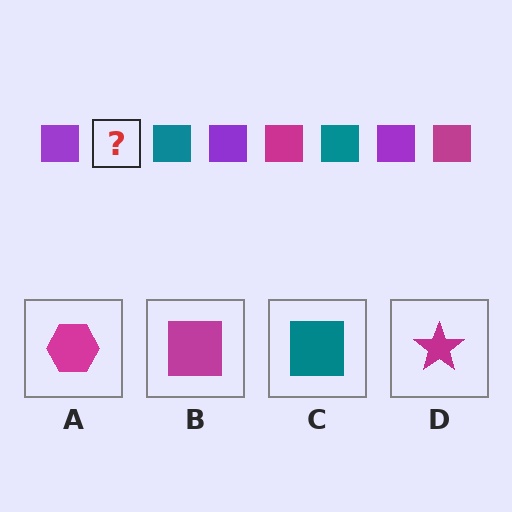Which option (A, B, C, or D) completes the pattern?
B.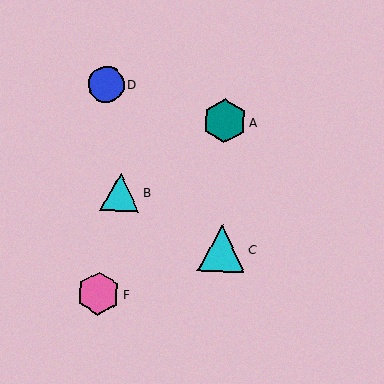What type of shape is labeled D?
Shape D is a blue circle.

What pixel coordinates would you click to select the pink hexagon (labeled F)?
Click at (98, 293) to select the pink hexagon F.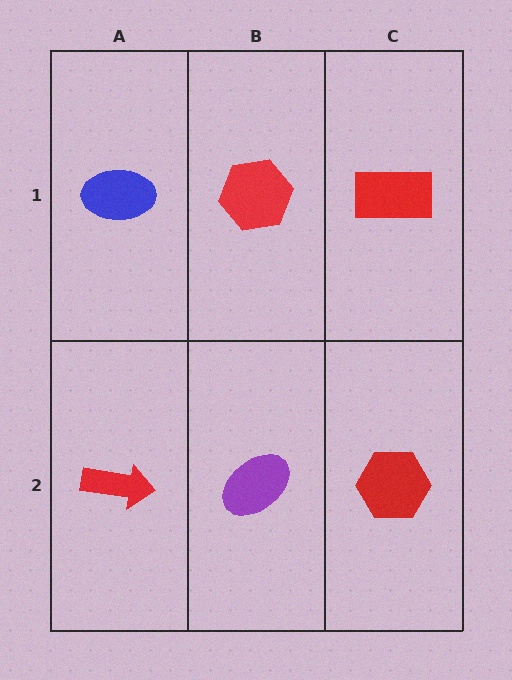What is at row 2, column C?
A red hexagon.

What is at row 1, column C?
A red rectangle.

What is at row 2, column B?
A purple ellipse.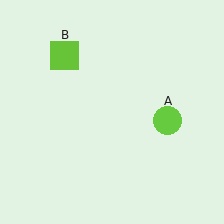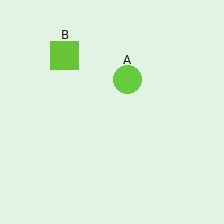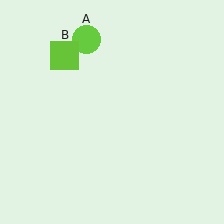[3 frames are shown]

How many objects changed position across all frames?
1 object changed position: lime circle (object A).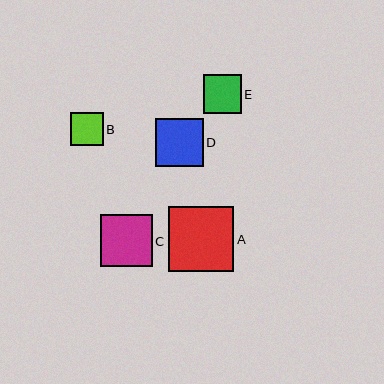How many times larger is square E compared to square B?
Square E is approximately 1.2 times the size of square B.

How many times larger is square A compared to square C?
Square A is approximately 1.3 times the size of square C.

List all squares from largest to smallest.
From largest to smallest: A, C, D, E, B.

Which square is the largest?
Square A is the largest with a size of approximately 66 pixels.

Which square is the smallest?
Square B is the smallest with a size of approximately 33 pixels.